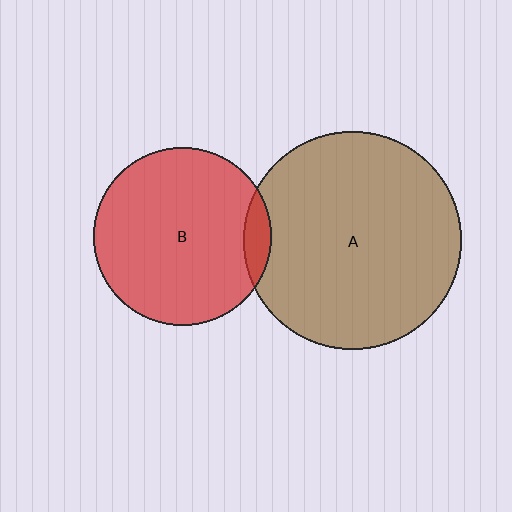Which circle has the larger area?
Circle A (brown).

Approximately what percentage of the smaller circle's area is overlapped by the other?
Approximately 5%.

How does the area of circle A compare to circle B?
Approximately 1.5 times.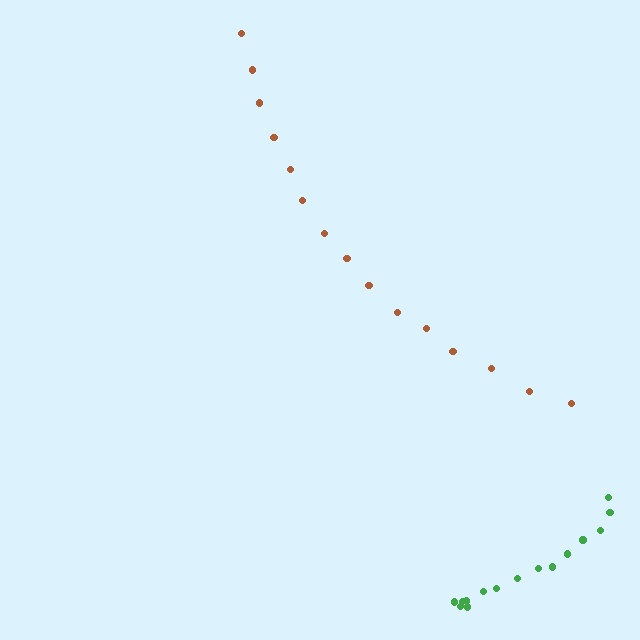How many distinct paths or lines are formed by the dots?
There are 2 distinct paths.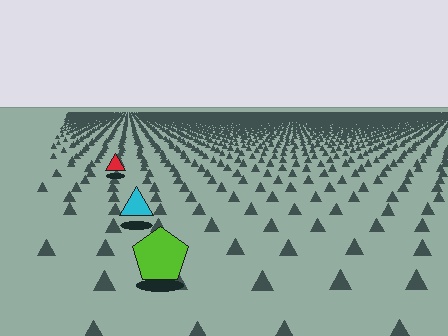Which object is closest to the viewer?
The lime pentagon is closest. The texture marks near it are larger and more spread out.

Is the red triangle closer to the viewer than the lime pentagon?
No. The lime pentagon is closer — you can tell from the texture gradient: the ground texture is coarser near it.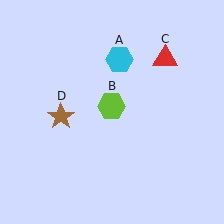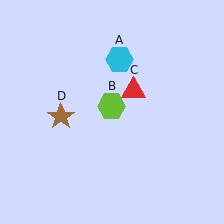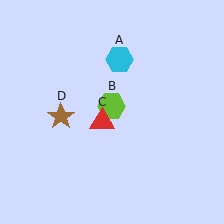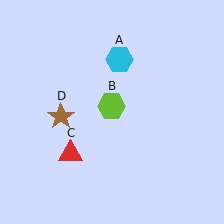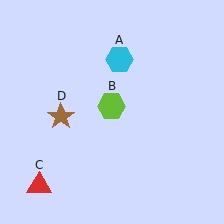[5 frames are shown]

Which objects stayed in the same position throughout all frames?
Cyan hexagon (object A) and lime hexagon (object B) and brown star (object D) remained stationary.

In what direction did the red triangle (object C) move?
The red triangle (object C) moved down and to the left.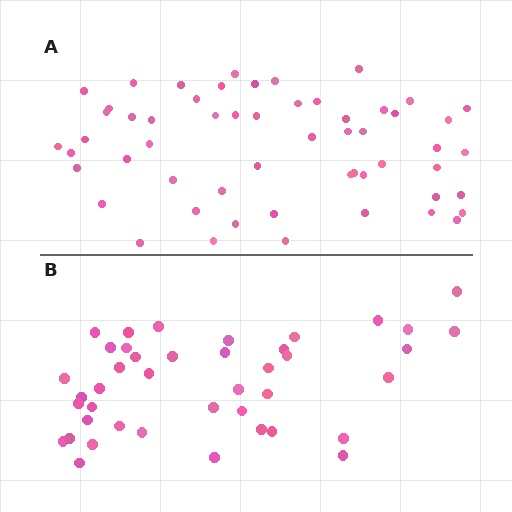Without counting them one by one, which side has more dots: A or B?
Region A (the top region) has more dots.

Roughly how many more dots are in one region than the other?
Region A has approximately 15 more dots than region B.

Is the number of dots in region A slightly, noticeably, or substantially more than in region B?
Region A has noticeably more, but not dramatically so. The ratio is roughly 1.3 to 1.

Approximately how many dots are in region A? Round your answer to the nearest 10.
About 60 dots. (The exact count is 56, which rounds to 60.)